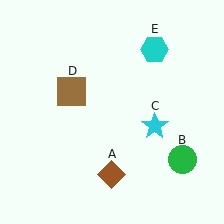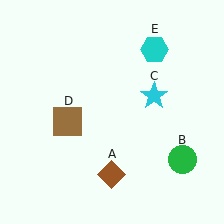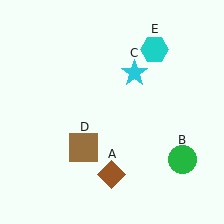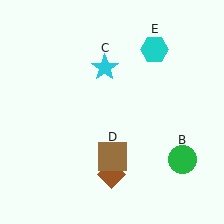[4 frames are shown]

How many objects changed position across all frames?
2 objects changed position: cyan star (object C), brown square (object D).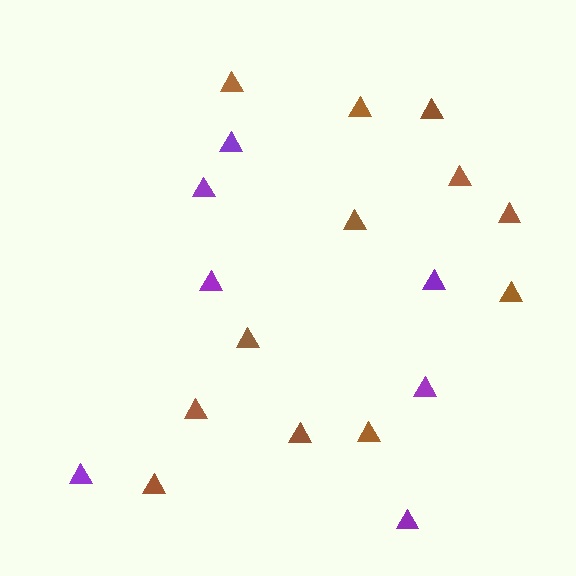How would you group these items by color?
There are 2 groups: one group of brown triangles (12) and one group of purple triangles (7).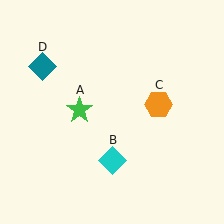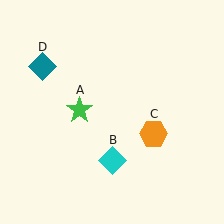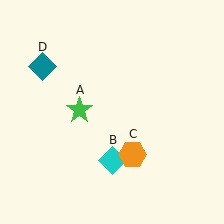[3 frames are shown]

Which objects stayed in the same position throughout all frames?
Green star (object A) and cyan diamond (object B) and teal diamond (object D) remained stationary.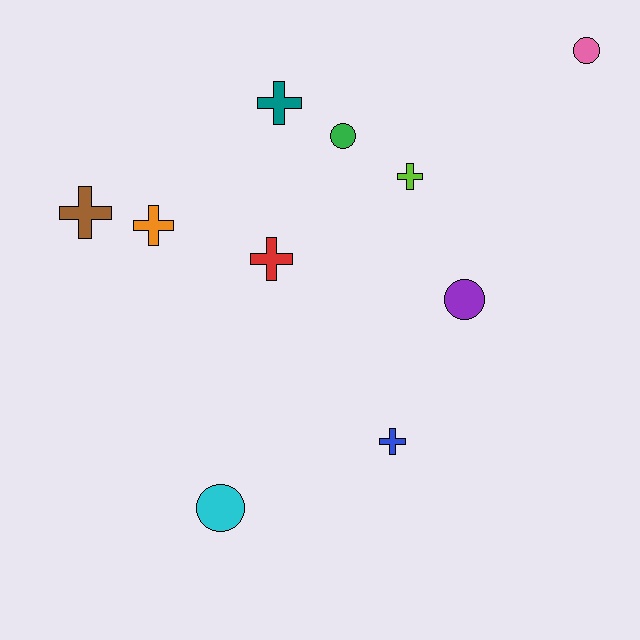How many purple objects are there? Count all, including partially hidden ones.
There is 1 purple object.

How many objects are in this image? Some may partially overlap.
There are 10 objects.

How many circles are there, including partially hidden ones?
There are 4 circles.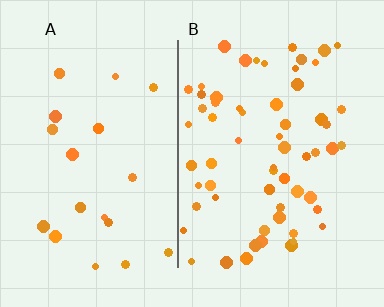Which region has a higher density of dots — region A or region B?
B (the right).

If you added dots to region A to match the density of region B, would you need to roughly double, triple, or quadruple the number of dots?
Approximately triple.